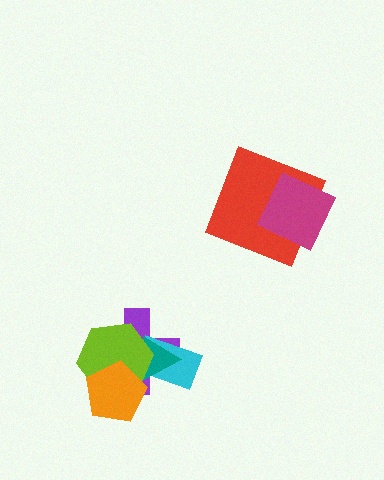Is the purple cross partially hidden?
Yes, it is partially covered by another shape.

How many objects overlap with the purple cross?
4 objects overlap with the purple cross.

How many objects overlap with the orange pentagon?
2 objects overlap with the orange pentagon.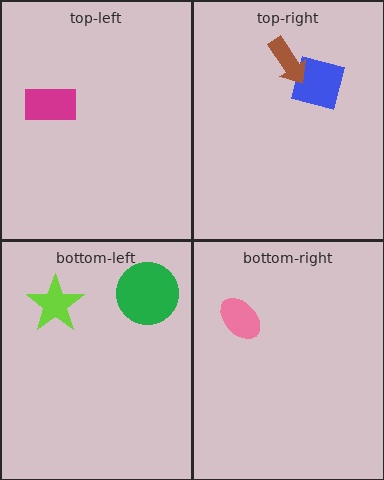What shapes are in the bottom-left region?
The green circle, the lime star.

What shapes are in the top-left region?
The magenta rectangle.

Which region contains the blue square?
The top-right region.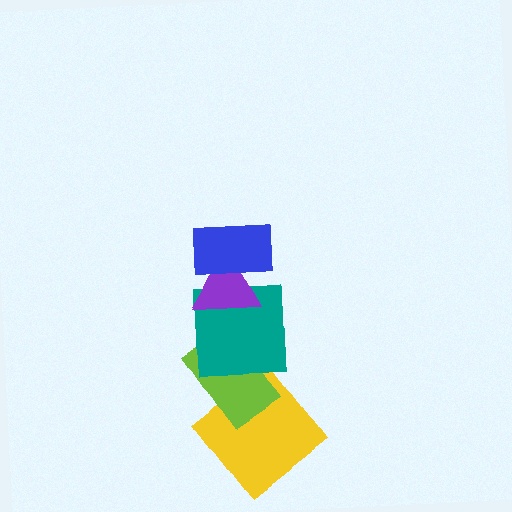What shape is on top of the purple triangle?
The blue rectangle is on top of the purple triangle.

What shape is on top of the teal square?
The purple triangle is on top of the teal square.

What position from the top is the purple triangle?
The purple triangle is 2nd from the top.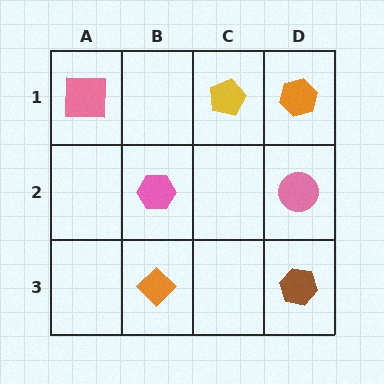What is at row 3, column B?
An orange diamond.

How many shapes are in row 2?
2 shapes.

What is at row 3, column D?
A brown hexagon.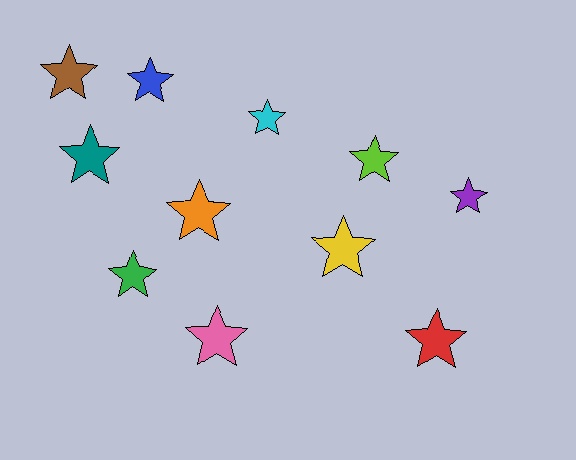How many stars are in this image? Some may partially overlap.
There are 11 stars.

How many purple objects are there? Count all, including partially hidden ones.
There is 1 purple object.